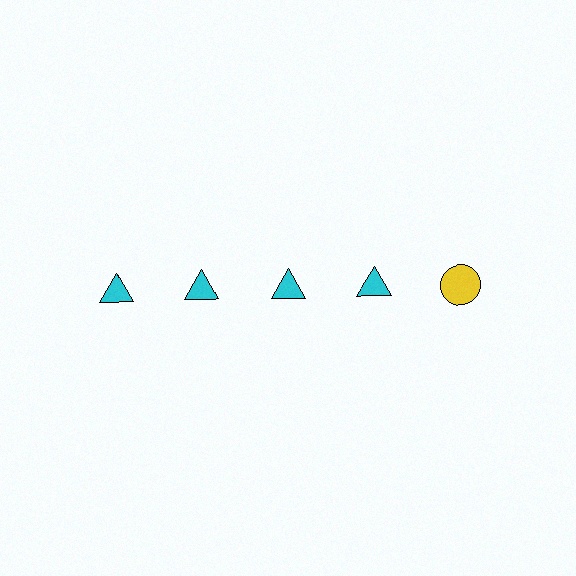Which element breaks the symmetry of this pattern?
The yellow circle in the top row, rightmost column breaks the symmetry. All other shapes are cyan triangles.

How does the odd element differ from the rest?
It differs in both color (yellow instead of cyan) and shape (circle instead of triangle).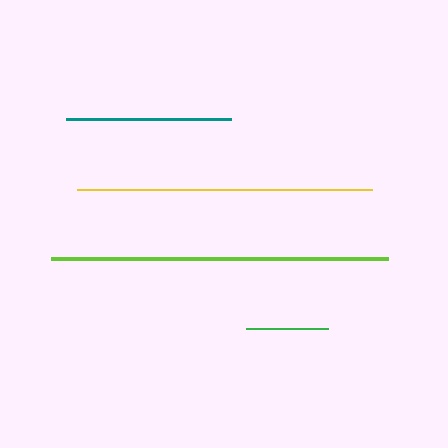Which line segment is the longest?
The lime line is the longest at approximately 337 pixels.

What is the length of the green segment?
The green segment is approximately 82 pixels long.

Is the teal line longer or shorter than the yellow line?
The yellow line is longer than the teal line.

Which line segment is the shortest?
The green line is the shortest at approximately 82 pixels.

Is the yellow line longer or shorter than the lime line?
The lime line is longer than the yellow line.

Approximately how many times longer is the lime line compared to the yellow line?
The lime line is approximately 1.1 times the length of the yellow line.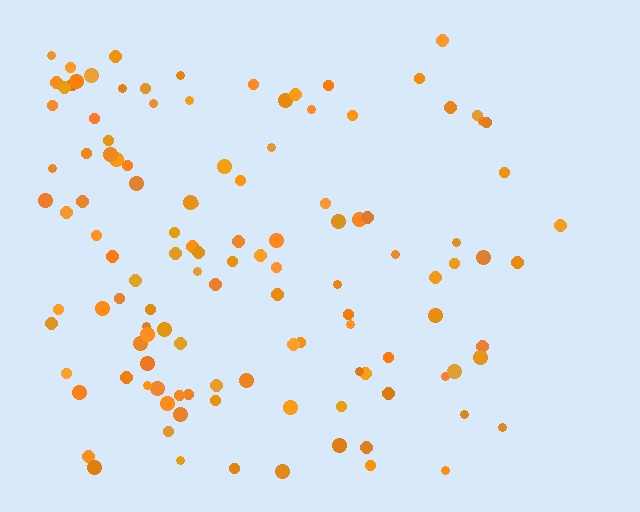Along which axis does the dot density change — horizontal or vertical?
Horizontal.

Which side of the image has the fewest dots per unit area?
The right.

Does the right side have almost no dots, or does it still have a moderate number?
Still a moderate number, just noticeably fewer than the left.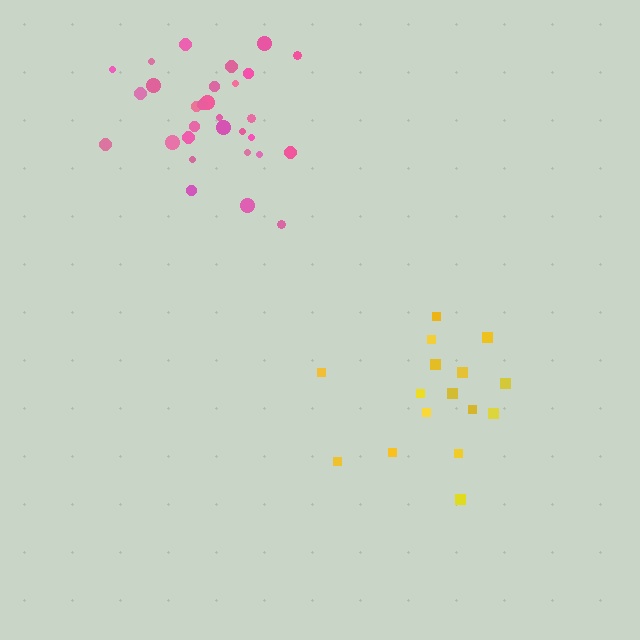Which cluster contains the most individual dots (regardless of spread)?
Pink (30).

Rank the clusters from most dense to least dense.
pink, yellow.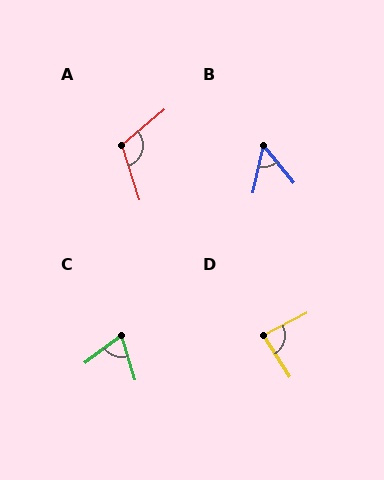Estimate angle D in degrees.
Approximately 85 degrees.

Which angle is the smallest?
B, at approximately 51 degrees.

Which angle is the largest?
A, at approximately 112 degrees.